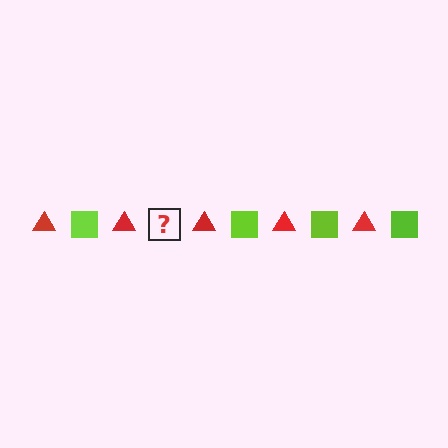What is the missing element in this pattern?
The missing element is a lime square.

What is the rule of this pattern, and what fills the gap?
The rule is that the pattern alternates between red triangle and lime square. The gap should be filled with a lime square.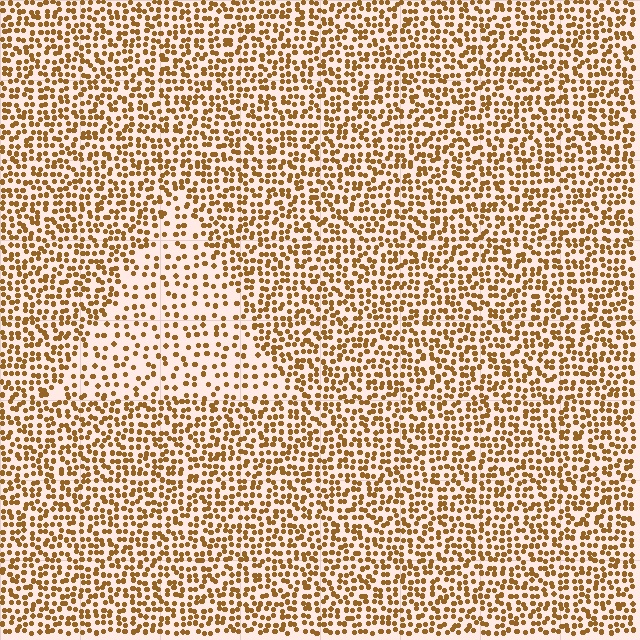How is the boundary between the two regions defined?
The boundary is defined by a change in element density (approximately 2.0x ratio). All elements are the same color, size, and shape.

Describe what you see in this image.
The image contains small brown elements arranged at two different densities. A triangle-shaped region is visible where the elements are less densely packed than the surrounding area.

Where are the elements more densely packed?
The elements are more densely packed outside the triangle boundary.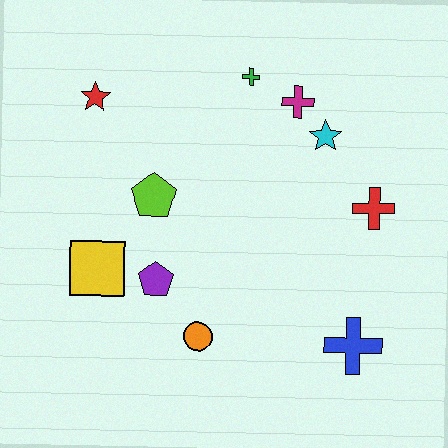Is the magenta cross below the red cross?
No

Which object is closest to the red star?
The lime pentagon is closest to the red star.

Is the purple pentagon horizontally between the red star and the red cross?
Yes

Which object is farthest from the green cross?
The blue cross is farthest from the green cross.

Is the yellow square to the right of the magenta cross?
No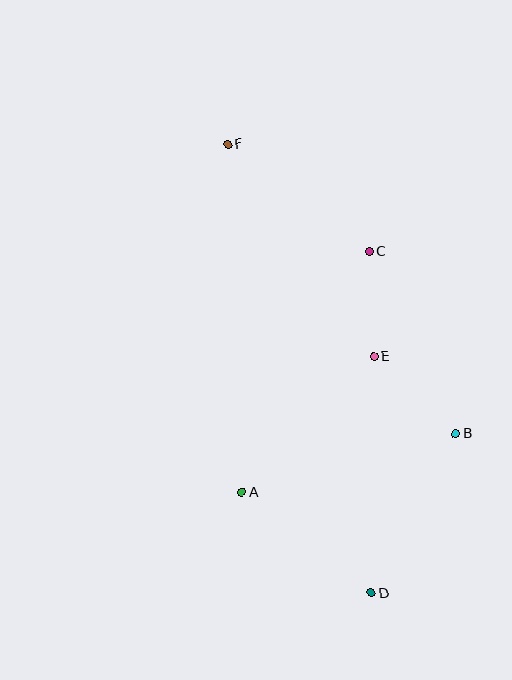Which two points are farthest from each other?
Points D and F are farthest from each other.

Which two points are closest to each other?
Points C and E are closest to each other.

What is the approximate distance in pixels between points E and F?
The distance between E and F is approximately 258 pixels.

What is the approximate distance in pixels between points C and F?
The distance between C and F is approximately 178 pixels.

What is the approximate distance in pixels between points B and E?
The distance between B and E is approximately 112 pixels.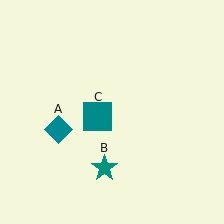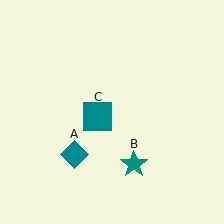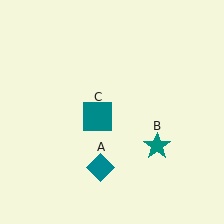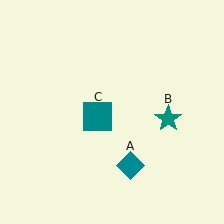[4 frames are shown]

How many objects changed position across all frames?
2 objects changed position: teal diamond (object A), teal star (object B).